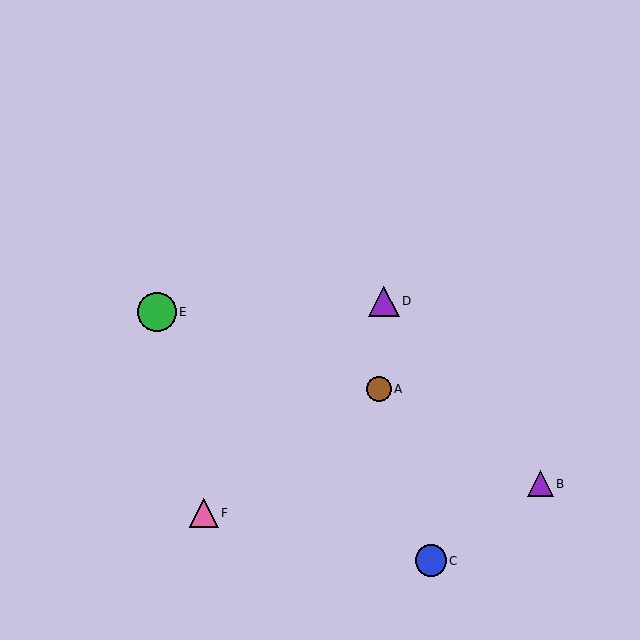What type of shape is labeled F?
Shape F is a pink triangle.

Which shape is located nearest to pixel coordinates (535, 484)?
The purple triangle (labeled B) at (540, 484) is nearest to that location.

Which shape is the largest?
The green circle (labeled E) is the largest.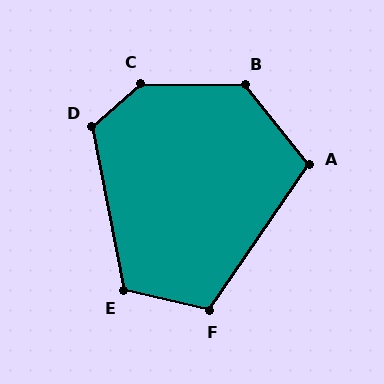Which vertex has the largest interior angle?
C, at approximately 138 degrees.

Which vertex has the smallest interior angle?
A, at approximately 108 degrees.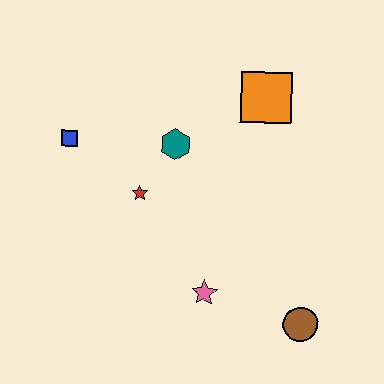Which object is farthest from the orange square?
The brown circle is farthest from the orange square.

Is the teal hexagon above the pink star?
Yes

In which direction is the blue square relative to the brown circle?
The blue square is to the left of the brown circle.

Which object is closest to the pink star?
The brown circle is closest to the pink star.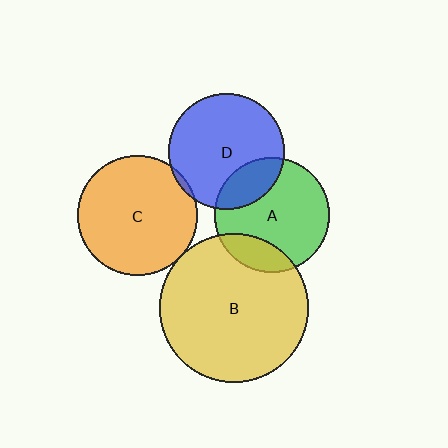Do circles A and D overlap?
Yes.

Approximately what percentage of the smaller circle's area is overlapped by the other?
Approximately 20%.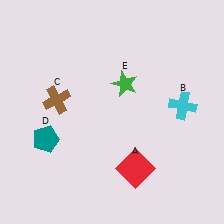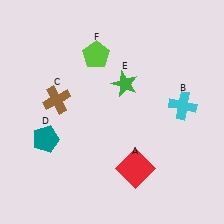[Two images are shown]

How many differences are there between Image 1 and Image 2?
There is 1 difference between the two images.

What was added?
A lime pentagon (F) was added in Image 2.